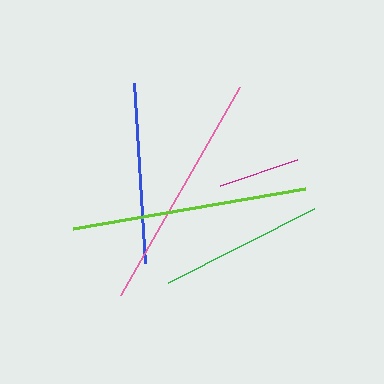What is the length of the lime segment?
The lime segment is approximately 235 pixels long.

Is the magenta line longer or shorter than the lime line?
The lime line is longer than the magenta line.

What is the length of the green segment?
The green segment is approximately 163 pixels long.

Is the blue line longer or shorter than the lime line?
The lime line is longer than the blue line.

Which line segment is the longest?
The pink line is the longest at approximately 239 pixels.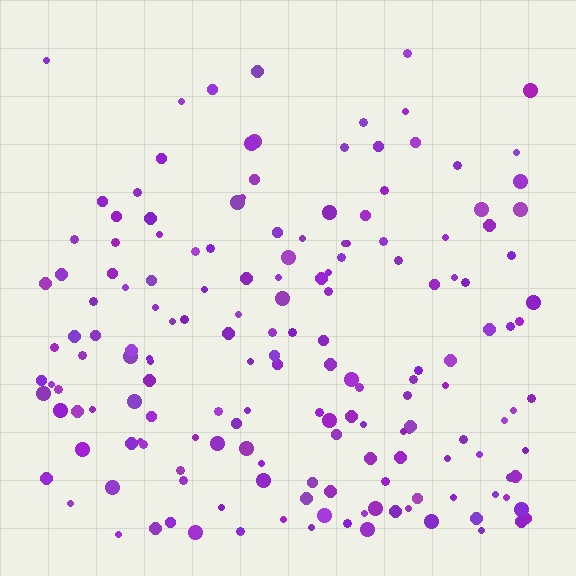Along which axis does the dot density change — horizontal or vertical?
Vertical.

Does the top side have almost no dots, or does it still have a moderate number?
Still a moderate number, just noticeably fewer than the bottom.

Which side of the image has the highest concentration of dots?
The bottom.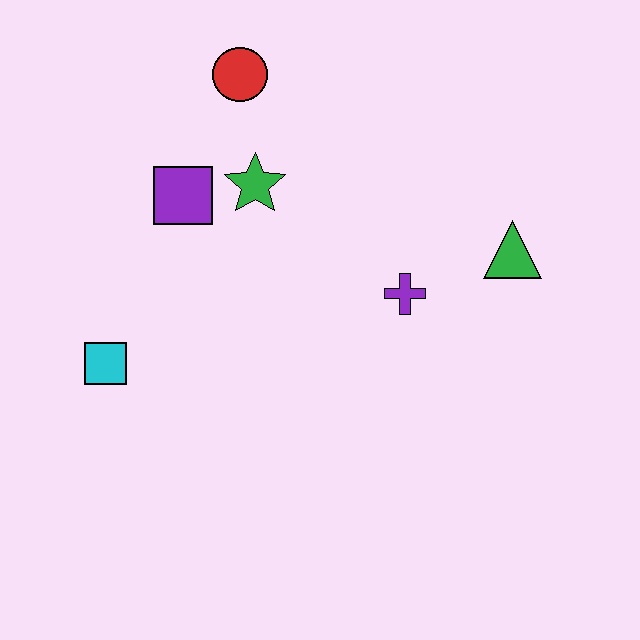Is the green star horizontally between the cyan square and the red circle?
No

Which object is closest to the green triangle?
The purple cross is closest to the green triangle.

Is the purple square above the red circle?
No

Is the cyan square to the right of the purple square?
No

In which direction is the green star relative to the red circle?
The green star is below the red circle.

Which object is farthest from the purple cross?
The cyan square is farthest from the purple cross.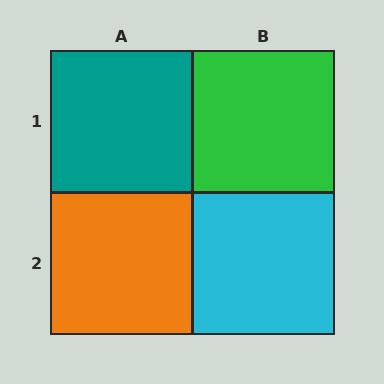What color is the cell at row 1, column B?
Green.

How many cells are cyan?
1 cell is cyan.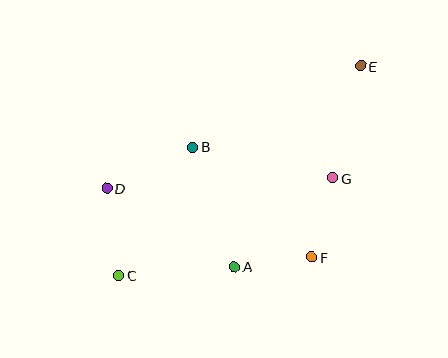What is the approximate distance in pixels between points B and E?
The distance between B and E is approximately 187 pixels.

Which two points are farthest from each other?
Points C and E are farthest from each other.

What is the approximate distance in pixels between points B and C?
The distance between B and C is approximately 148 pixels.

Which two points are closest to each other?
Points A and F are closest to each other.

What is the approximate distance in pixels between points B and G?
The distance between B and G is approximately 143 pixels.